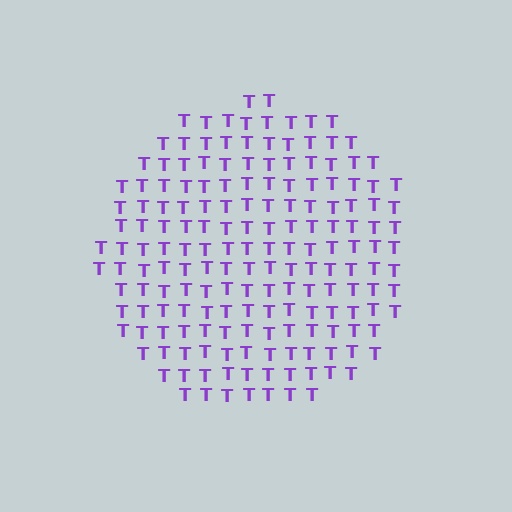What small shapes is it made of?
It is made of small letter T's.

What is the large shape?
The large shape is a circle.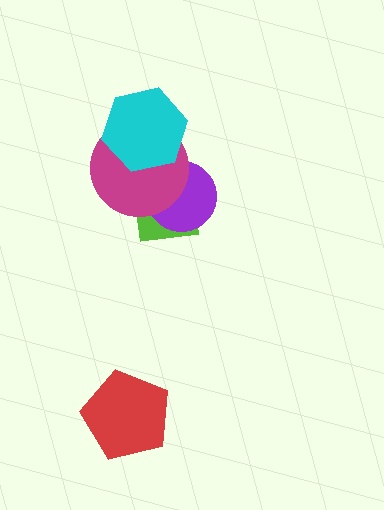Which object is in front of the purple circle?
The magenta circle is in front of the purple circle.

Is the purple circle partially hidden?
Yes, it is partially covered by another shape.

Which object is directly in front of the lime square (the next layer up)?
The purple circle is directly in front of the lime square.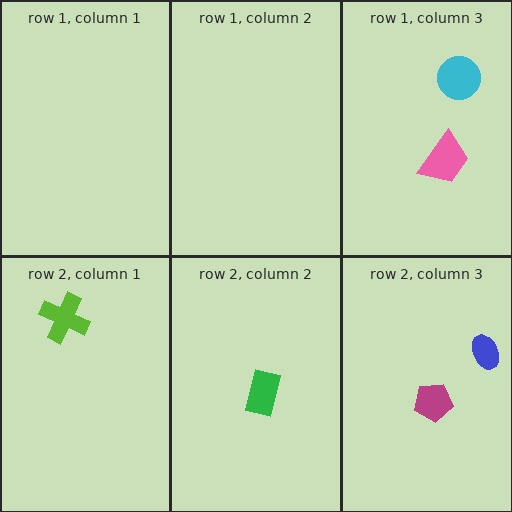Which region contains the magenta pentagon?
The row 2, column 3 region.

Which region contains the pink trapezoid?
The row 1, column 3 region.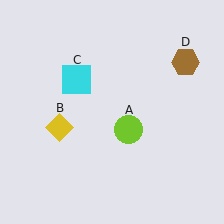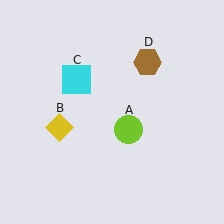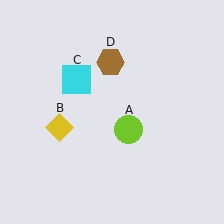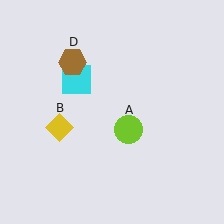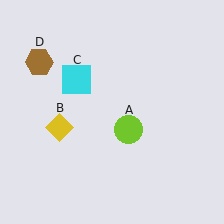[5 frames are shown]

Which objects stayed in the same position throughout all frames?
Lime circle (object A) and yellow diamond (object B) and cyan square (object C) remained stationary.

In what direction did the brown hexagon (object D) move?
The brown hexagon (object D) moved left.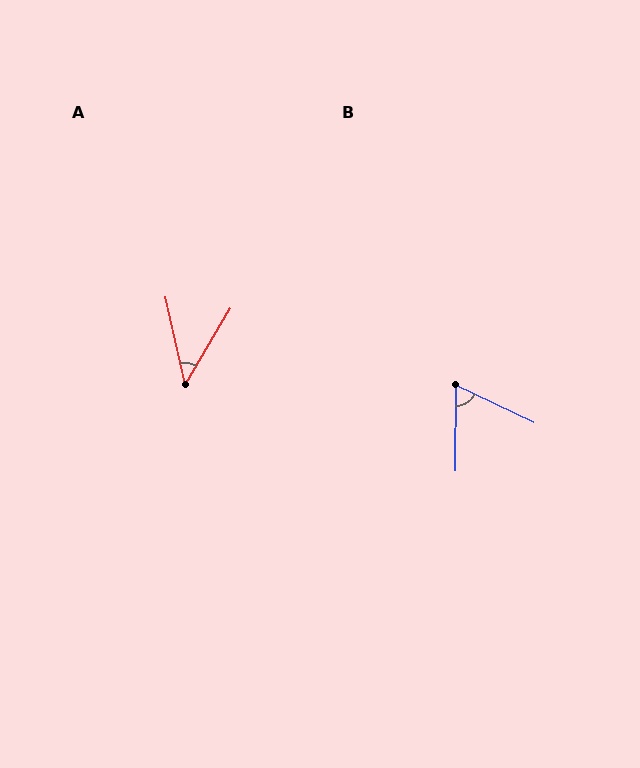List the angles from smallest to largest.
A (43°), B (64°).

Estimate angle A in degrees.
Approximately 43 degrees.